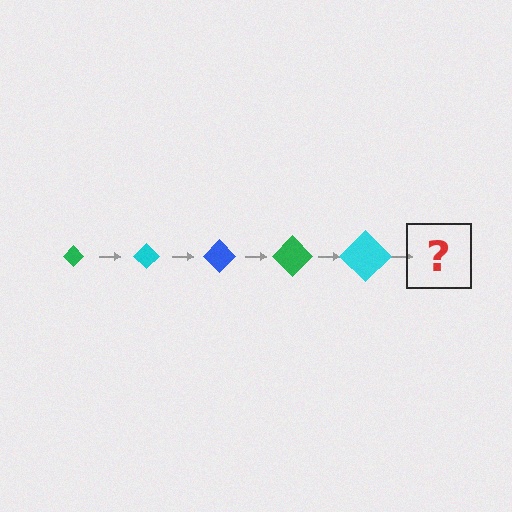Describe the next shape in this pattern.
It should be a blue diamond, larger than the previous one.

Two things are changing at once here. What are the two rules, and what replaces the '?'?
The two rules are that the diamond grows larger each step and the color cycles through green, cyan, and blue. The '?' should be a blue diamond, larger than the previous one.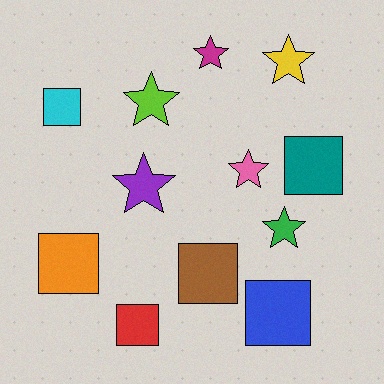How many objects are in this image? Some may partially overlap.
There are 12 objects.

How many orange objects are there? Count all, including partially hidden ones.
There is 1 orange object.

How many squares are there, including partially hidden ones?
There are 6 squares.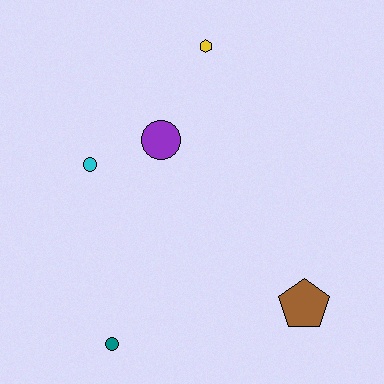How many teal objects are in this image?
There is 1 teal object.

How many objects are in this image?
There are 5 objects.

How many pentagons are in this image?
There is 1 pentagon.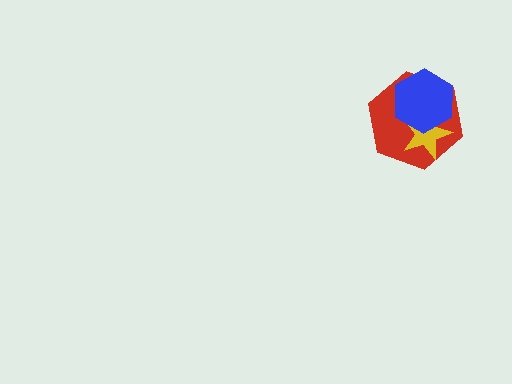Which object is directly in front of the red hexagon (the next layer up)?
The yellow star is directly in front of the red hexagon.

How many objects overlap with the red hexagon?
2 objects overlap with the red hexagon.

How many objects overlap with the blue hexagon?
2 objects overlap with the blue hexagon.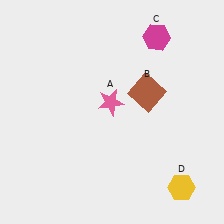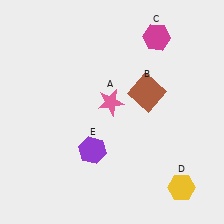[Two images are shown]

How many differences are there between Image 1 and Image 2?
There is 1 difference between the two images.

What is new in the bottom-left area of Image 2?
A purple hexagon (E) was added in the bottom-left area of Image 2.